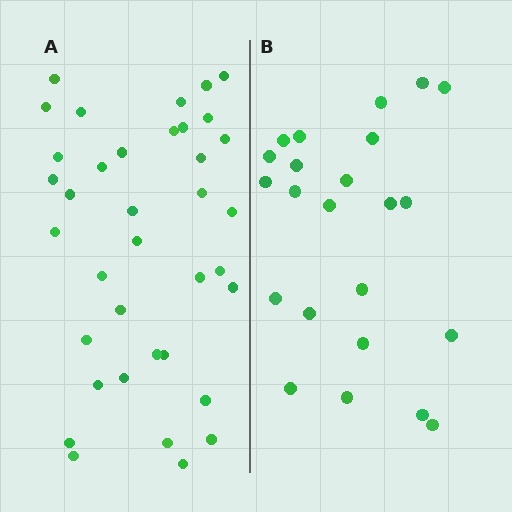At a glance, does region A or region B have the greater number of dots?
Region A (the left region) has more dots.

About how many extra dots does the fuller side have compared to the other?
Region A has approximately 15 more dots than region B.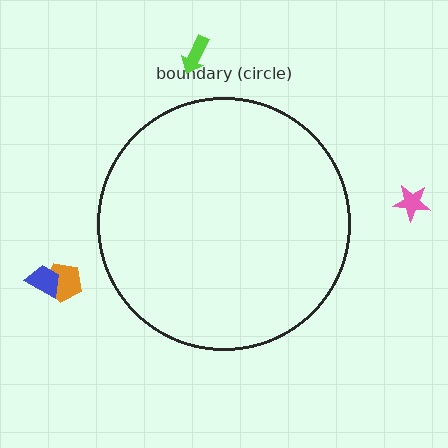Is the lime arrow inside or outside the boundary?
Outside.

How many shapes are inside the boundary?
0 inside, 4 outside.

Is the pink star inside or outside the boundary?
Outside.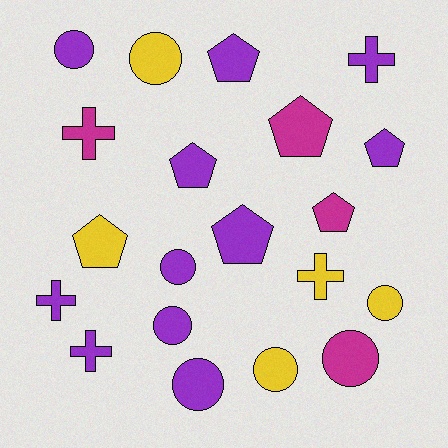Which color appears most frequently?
Purple, with 11 objects.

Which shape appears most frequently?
Circle, with 8 objects.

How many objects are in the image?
There are 20 objects.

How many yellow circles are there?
There are 3 yellow circles.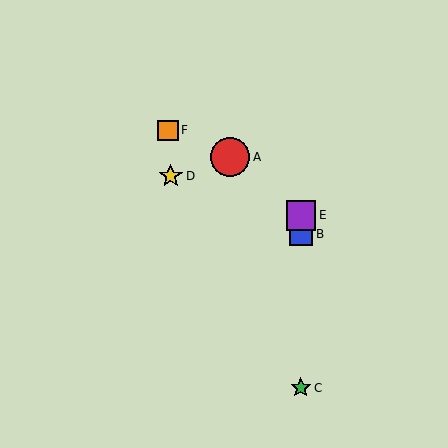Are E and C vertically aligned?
Yes, both are at x≈301.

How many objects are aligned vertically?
3 objects (B, C, E) are aligned vertically.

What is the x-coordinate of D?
Object D is at x≈171.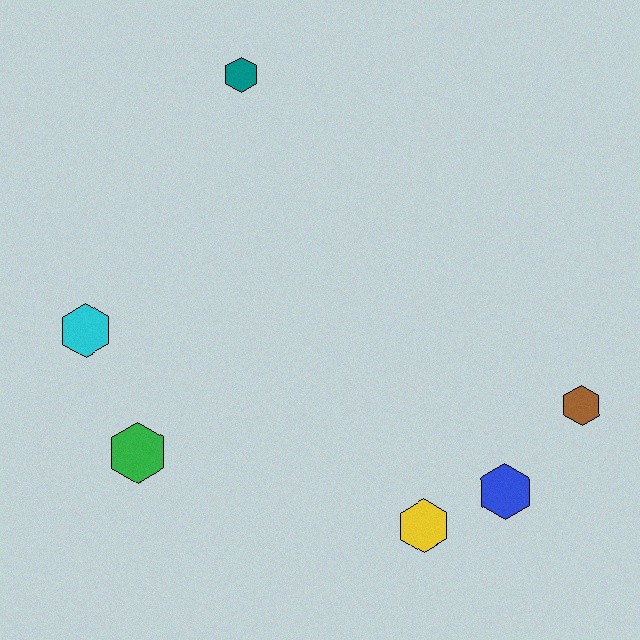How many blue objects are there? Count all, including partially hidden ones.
There is 1 blue object.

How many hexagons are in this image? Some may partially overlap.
There are 6 hexagons.